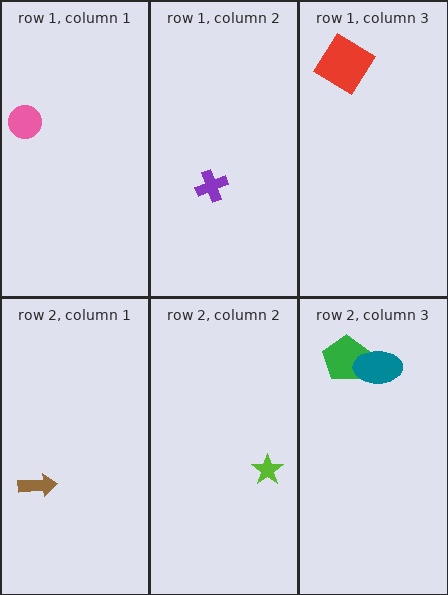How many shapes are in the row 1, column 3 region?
1.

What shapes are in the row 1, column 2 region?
The purple cross.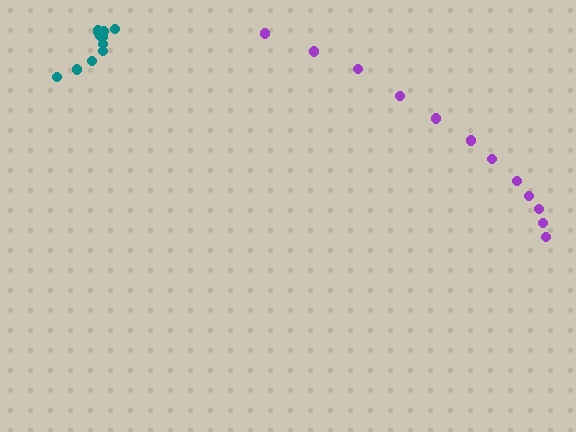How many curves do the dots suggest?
There are 2 distinct paths.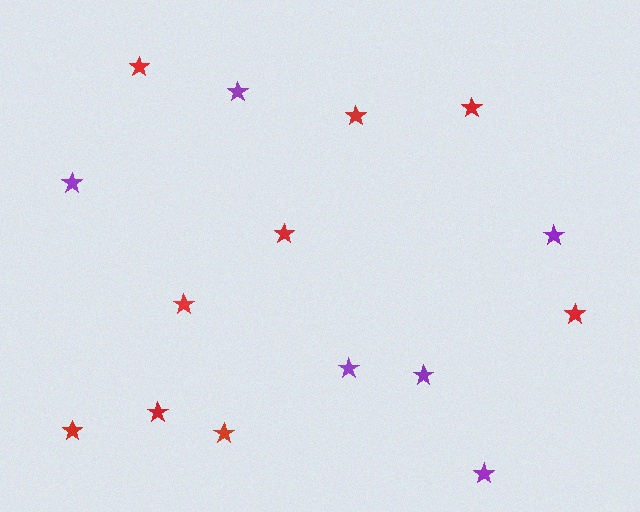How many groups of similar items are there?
There are 2 groups: one group of red stars (9) and one group of purple stars (6).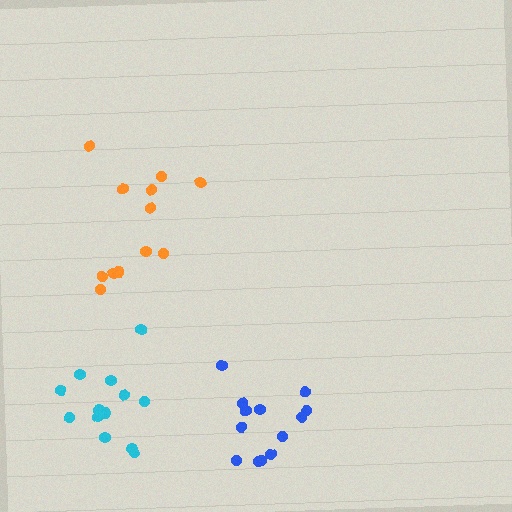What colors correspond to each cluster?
The clusters are colored: blue, orange, cyan.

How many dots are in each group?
Group 1: 13 dots, Group 2: 12 dots, Group 3: 13 dots (38 total).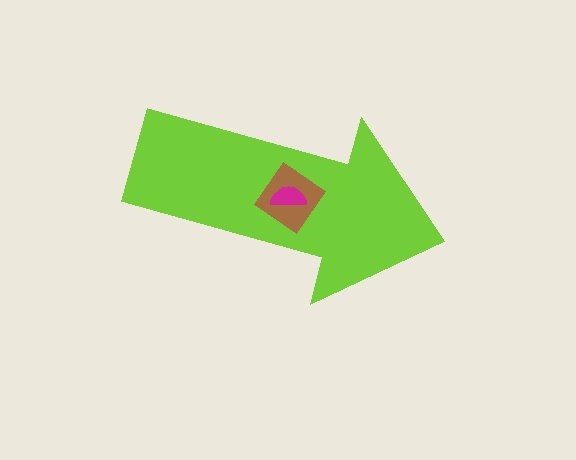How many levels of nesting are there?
3.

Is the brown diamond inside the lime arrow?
Yes.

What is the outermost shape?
The lime arrow.